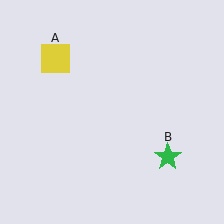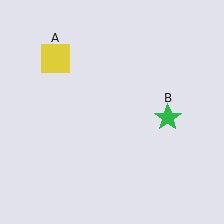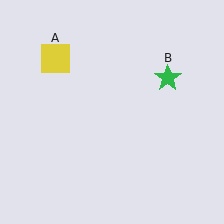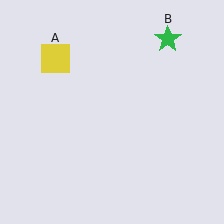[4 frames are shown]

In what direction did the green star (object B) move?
The green star (object B) moved up.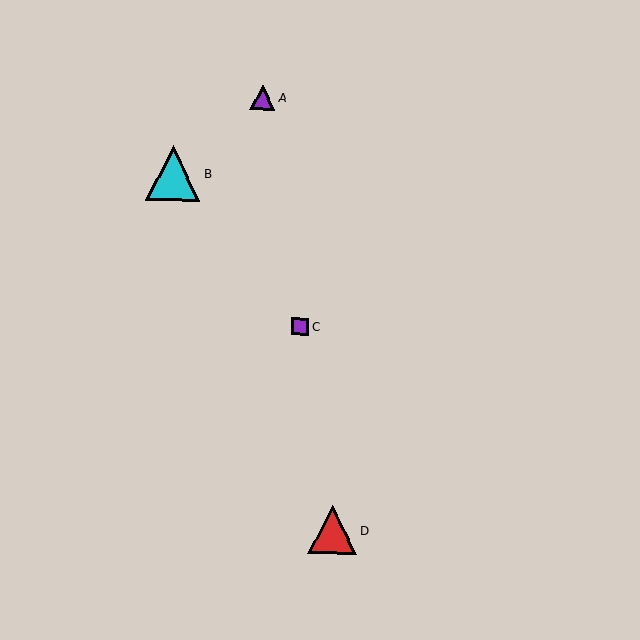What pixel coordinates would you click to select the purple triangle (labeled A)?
Click at (263, 98) to select the purple triangle A.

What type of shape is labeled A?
Shape A is a purple triangle.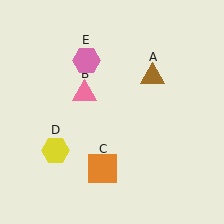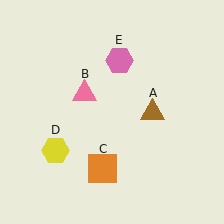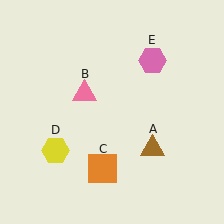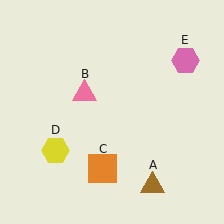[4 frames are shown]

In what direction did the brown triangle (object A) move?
The brown triangle (object A) moved down.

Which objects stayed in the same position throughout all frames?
Pink triangle (object B) and orange square (object C) and yellow hexagon (object D) remained stationary.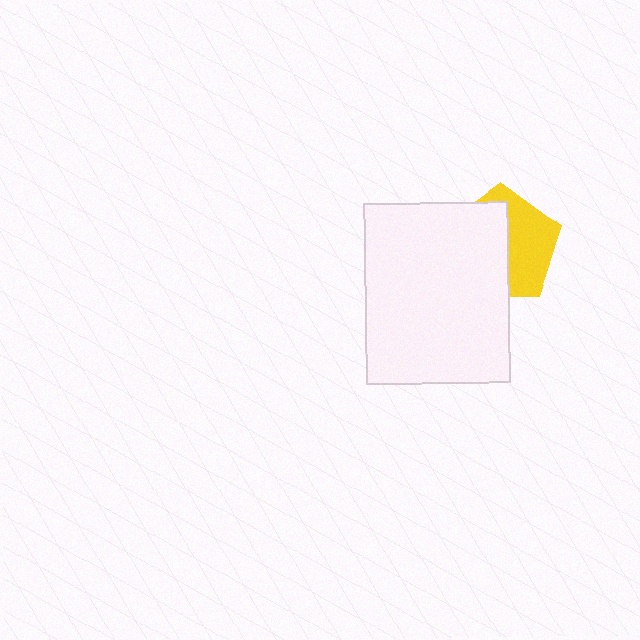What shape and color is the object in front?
The object in front is a white rectangle.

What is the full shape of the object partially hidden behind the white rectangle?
The partially hidden object is a yellow pentagon.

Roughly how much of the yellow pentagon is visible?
About half of it is visible (roughly 45%).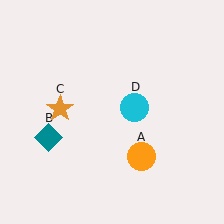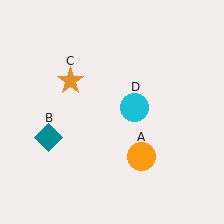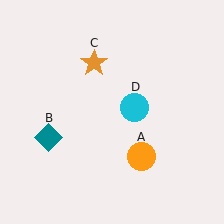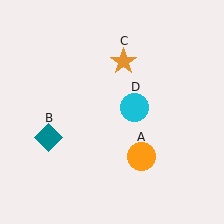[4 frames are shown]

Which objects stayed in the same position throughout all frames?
Orange circle (object A) and teal diamond (object B) and cyan circle (object D) remained stationary.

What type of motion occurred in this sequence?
The orange star (object C) rotated clockwise around the center of the scene.